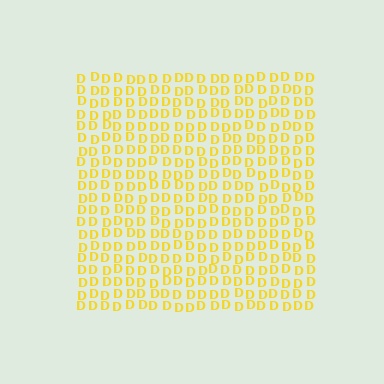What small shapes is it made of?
It is made of small letter D's.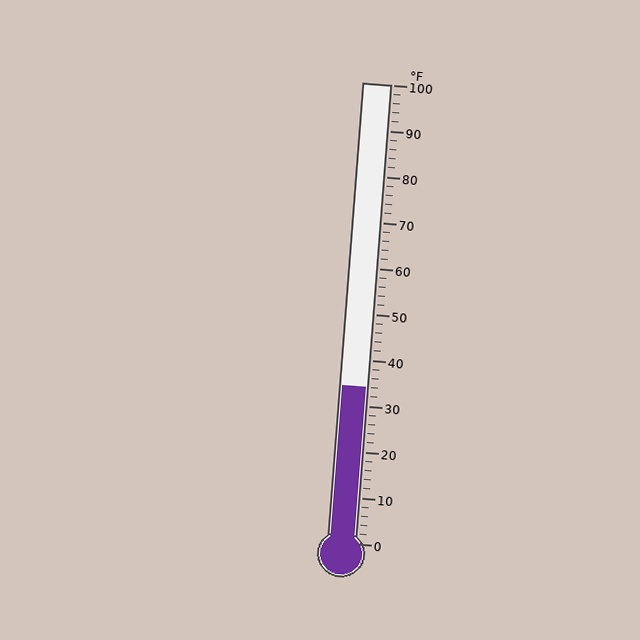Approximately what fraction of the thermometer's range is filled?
The thermometer is filled to approximately 35% of its range.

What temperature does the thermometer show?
The thermometer shows approximately 34°F.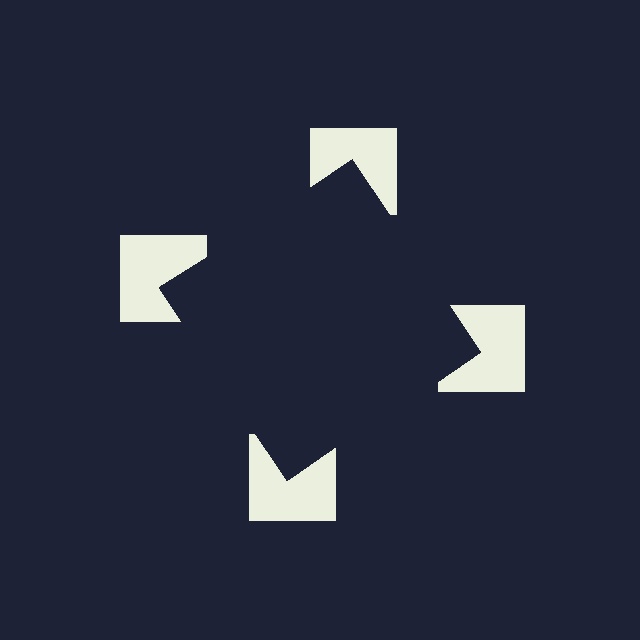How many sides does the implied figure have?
4 sides.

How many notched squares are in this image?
There are 4 — one at each vertex of the illusory square.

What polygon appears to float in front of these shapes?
An illusory square — its edges are inferred from the aligned wedge cuts in the notched squares, not physically drawn.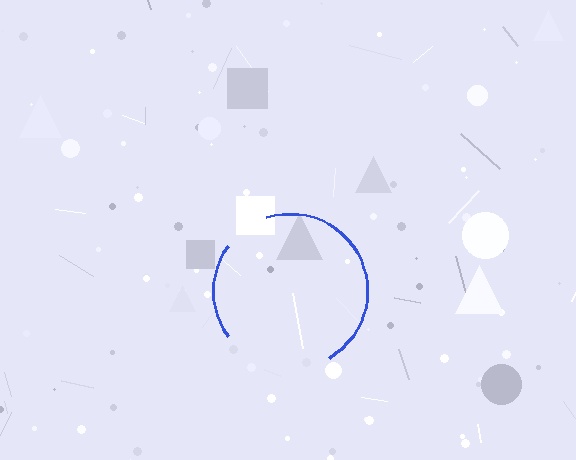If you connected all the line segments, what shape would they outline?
They would outline a circle.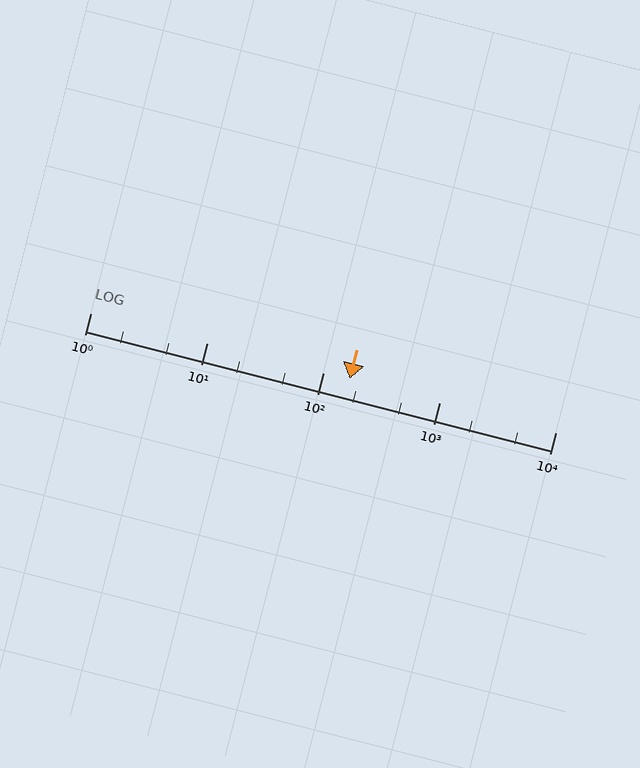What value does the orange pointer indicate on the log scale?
The pointer indicates approximately 170.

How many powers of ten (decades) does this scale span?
The scale spans 4 decades, from 1 to 10000.